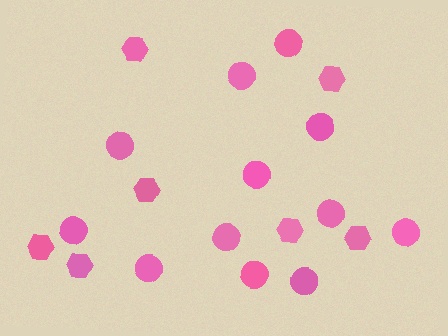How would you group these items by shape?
There are 2 groups: one group of hexagons (7) and one group of circles (12).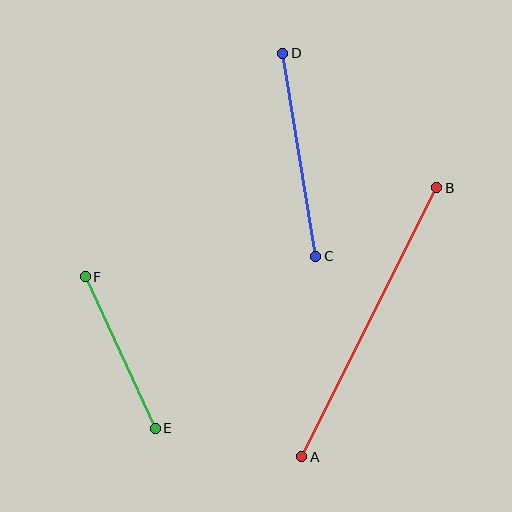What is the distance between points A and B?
The distance is approximately 301 pixels.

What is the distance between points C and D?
The distance is approximately 205 pixels.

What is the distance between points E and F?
The distance is approximately 167 pixels.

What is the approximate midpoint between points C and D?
The midpoint is at approximately (299, 155) pixels.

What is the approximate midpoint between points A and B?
The midpoint is at approximately (369, 322) pixels.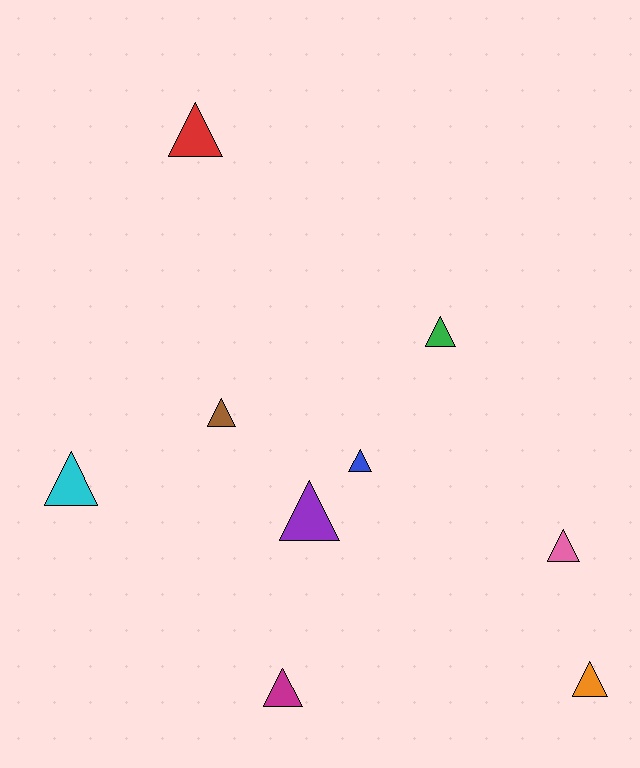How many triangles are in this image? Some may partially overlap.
There are 9 triangles.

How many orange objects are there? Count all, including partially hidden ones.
There is 1 orange object.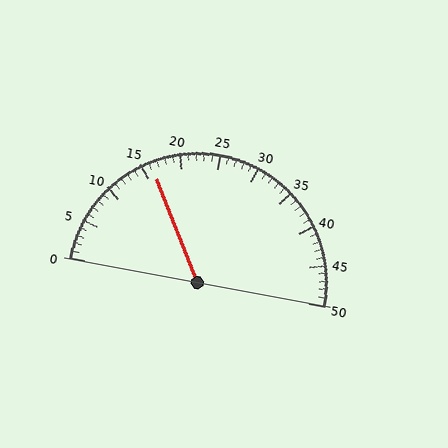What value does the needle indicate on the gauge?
The needle indicates approximately 16.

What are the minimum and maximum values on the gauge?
The gauge ranges from 0 to 50.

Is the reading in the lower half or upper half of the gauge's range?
The reading is in the lower half of the range (0 to 50).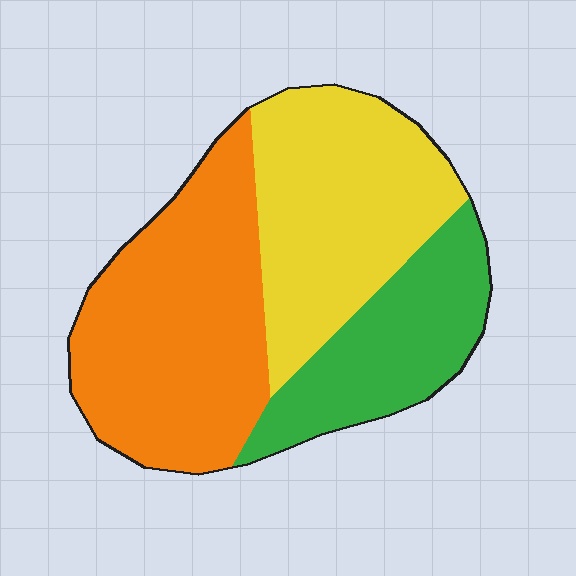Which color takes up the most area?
Orange, at roughly 40%.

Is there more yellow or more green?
Yellow.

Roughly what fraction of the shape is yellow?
Yellow takes up about one third (1/3) of the shape.